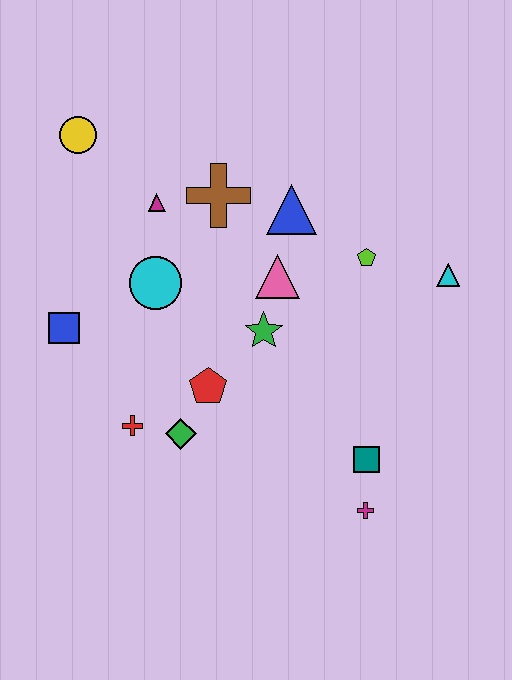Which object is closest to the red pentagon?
The green diamond is closest to the red pentagon.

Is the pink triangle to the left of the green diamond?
No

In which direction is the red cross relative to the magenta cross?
The red cross is to the left of the magenta cross.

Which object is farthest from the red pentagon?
The yellow circle is farthest from the red pentagon.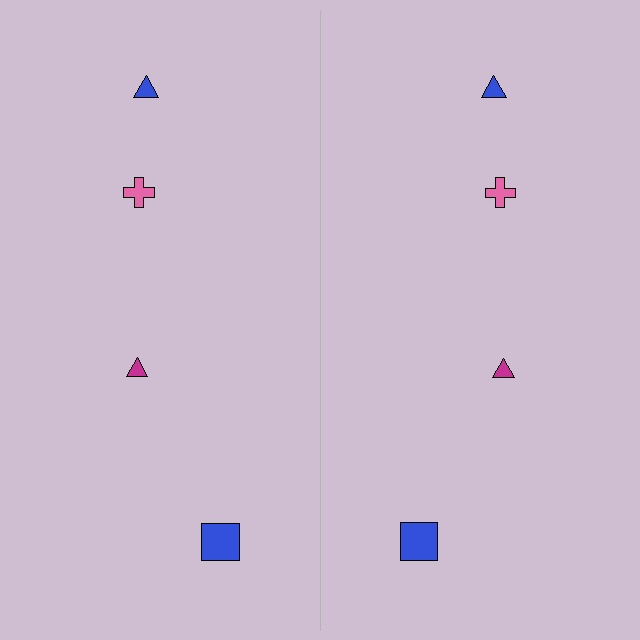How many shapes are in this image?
There are 8 shapes in this image.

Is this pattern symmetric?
Yes, this pattern has bilateral (reflection) symmetry.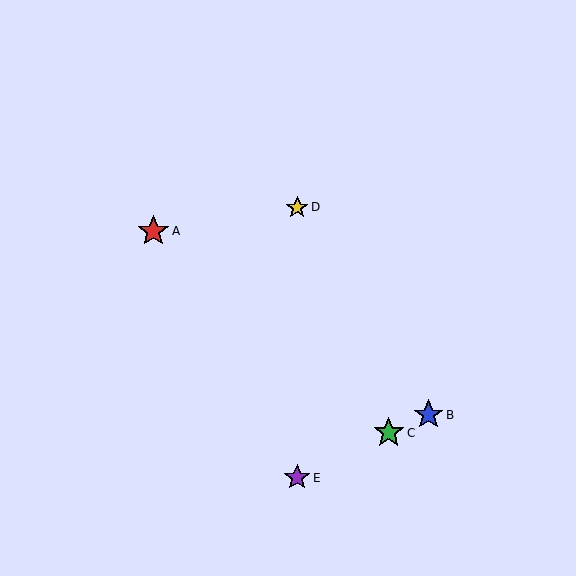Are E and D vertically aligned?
Yes, both are at x≈297.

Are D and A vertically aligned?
No, D is at x≈297 and A is at x≈153.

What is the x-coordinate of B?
Object B is at x≈429.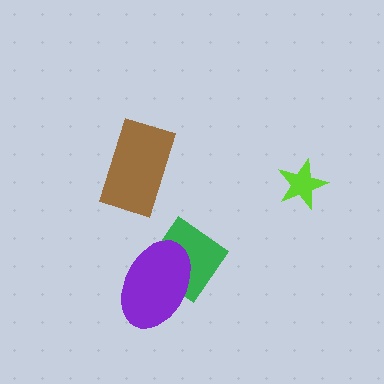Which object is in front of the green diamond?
The purple ellipse is in front of the green diamond.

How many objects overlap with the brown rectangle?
0 objects overlap with the brown rectangle.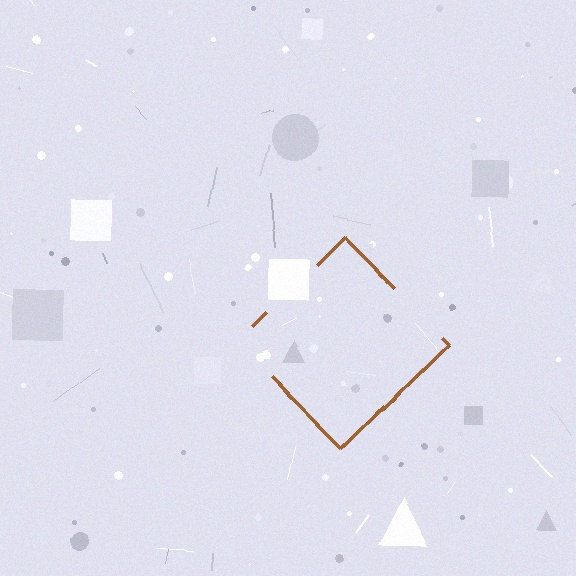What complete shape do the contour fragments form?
The contour fragments form a diamond.